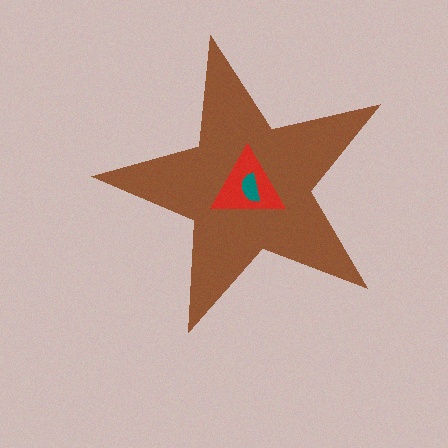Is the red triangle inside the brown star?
Yes.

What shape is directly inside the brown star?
The red triangle.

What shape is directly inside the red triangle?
The teal semicircle.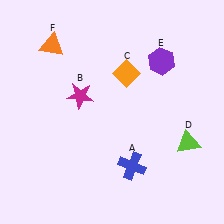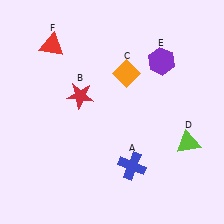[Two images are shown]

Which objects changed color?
B changed from magenta to red. F changed from orange to red.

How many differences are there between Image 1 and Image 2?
There are 2 differences between the two images.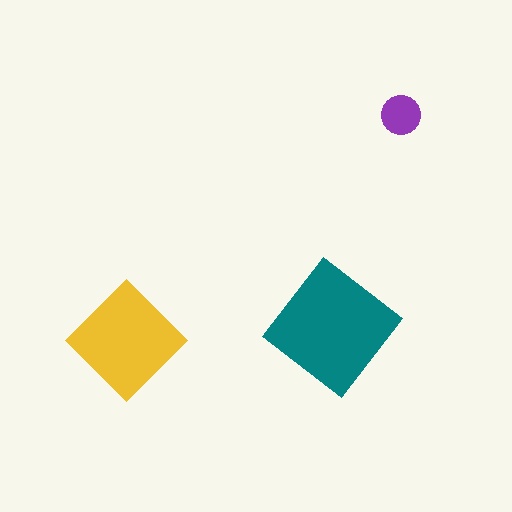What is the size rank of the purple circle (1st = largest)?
3rd.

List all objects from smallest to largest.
The purple circle, the yellow diamond, the teal diamond.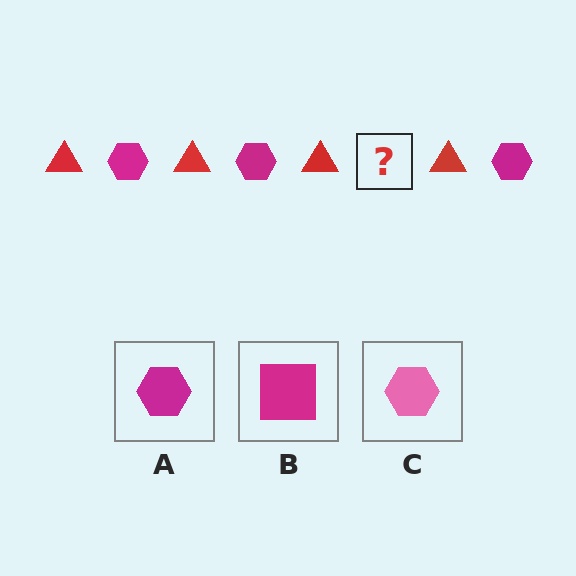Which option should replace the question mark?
Option A.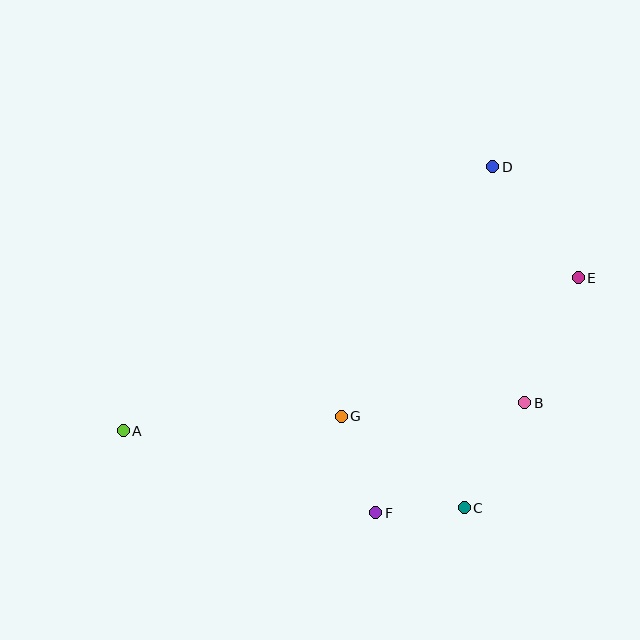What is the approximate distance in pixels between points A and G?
The distance between A and G is approximately 219 pixels.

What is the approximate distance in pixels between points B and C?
The distance between B and C is approximately 121 pixels.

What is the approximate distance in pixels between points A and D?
The distance between A and D is approximately 454 pixels.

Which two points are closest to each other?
Points C and F are closest to each other.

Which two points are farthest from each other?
Points A and E are farthest from each other.